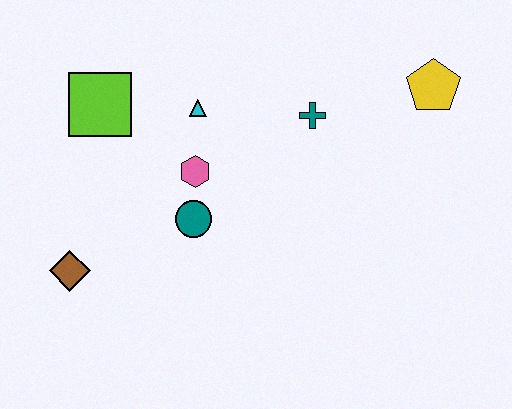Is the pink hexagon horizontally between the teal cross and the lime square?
Yes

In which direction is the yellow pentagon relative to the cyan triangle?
The yellow pentagon is to the right of the cyan triangle.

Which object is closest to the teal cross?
The cyan triangle is closest to the teal cross.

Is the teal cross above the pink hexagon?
Yes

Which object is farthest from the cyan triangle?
The yellow pentagon is farthest from the cyan triangle.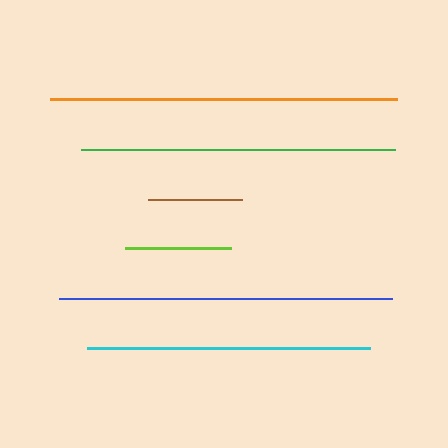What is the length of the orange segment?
The orange segment is approximately 346 pixels long.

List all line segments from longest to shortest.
From longest to shortest: orange, blue, green, cyan, lime, brown.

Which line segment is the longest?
The orange line is the longest at approximately 346 pixels.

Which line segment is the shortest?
The brown line is the shortest at approximately 94 pixels.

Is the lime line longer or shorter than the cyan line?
The cyan line is longer than the lime line.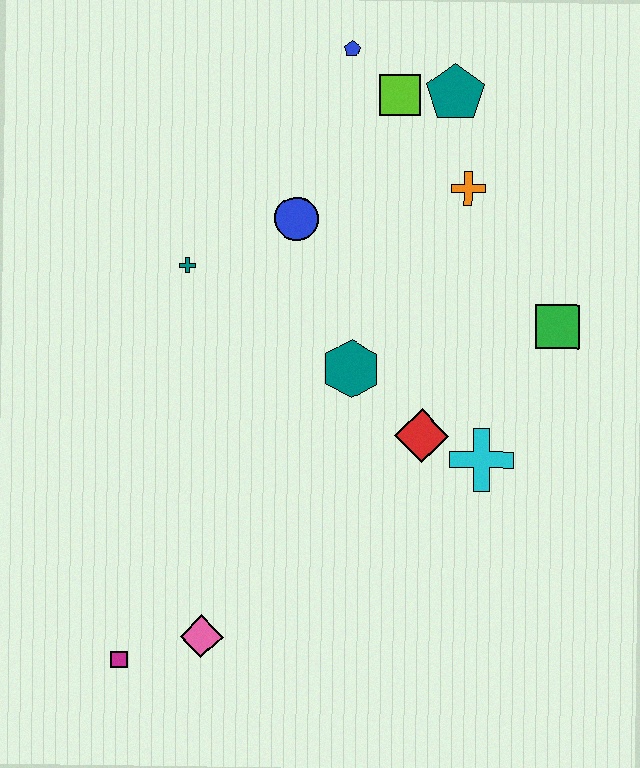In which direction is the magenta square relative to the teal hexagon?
The magenta square is below the teal hexagon.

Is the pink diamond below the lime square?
Yes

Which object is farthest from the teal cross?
The magenta square is farthest from the teal cross.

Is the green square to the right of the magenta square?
Yes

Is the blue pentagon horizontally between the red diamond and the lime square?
No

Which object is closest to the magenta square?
The pink diamond is closest to the magenta square.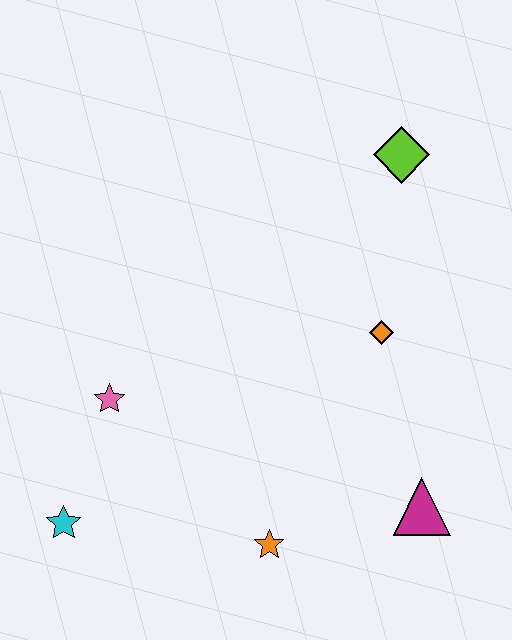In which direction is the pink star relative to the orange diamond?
The pink star is to the left of the orange diamond.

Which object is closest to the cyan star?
The pink star is closest to the cyan star.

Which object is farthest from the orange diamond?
The cyan star is farthest from the orange diamond.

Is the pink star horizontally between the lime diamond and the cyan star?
Yes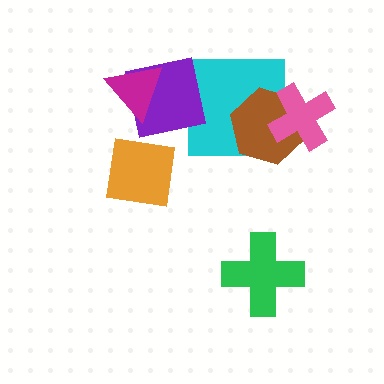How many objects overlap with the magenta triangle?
1 object overlaps with the magenta triangle.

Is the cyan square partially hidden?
Yes, it is partially covered by another shape.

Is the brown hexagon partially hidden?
Yes, it is partially covered by another shape.